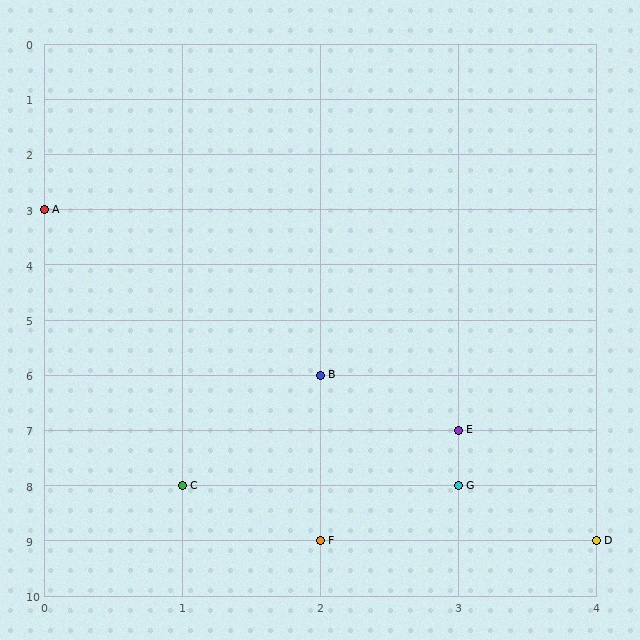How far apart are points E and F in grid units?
Points E and F are 1 column and 2 rows apart (about 2.2 grid units diagonally).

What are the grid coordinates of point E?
Point E is at grid coordinates (3, 7).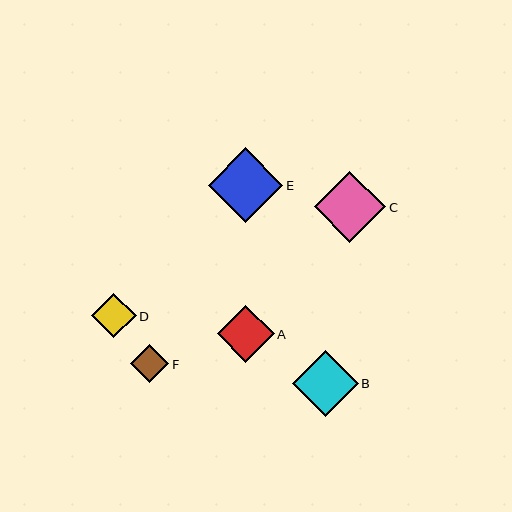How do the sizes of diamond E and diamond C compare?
Diamond E and diamond C are approximately the same size.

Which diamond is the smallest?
Diamond F is the smallest with a size of approximately 38 pixels.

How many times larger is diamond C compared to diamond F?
Diamond C is approximately 1.9 times the size of diamond F.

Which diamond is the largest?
Diamond E is the largest with a size of approximately 75 pixels.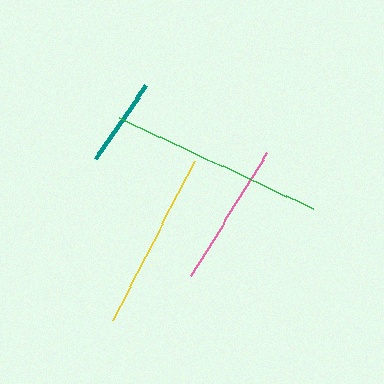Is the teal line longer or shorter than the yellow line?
The yellow line is longer than the teal line.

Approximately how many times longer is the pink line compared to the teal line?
The pink line is approximately 1.6 times the length of the teal line.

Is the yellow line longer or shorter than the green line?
The green line is longer than the yellow line.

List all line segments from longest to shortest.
From longest to shortest: green, yellow, pink, teal.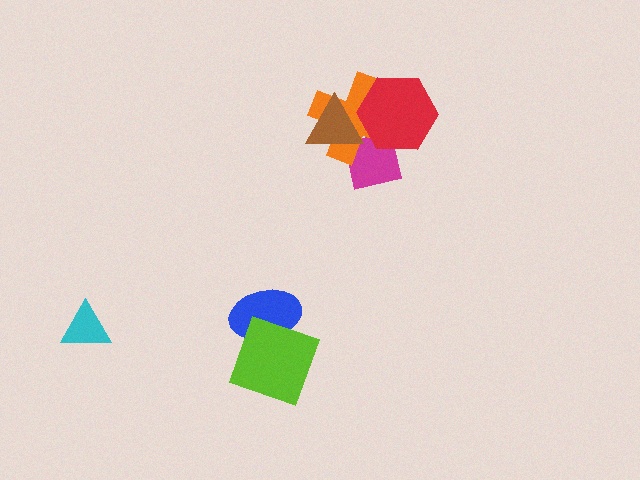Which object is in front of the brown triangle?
The red hexagon is in front of the brown triangle.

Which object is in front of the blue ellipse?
The lime diamond is in front of the blue ellipse.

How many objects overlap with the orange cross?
3 objects overlap with the orange cross.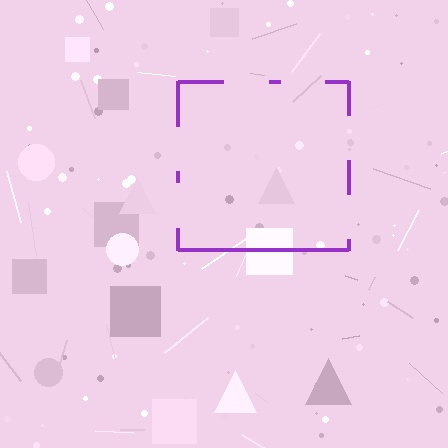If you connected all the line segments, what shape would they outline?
They would outline a square.